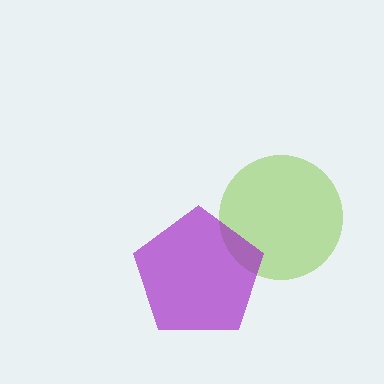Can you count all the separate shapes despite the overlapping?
Yes, there are 2 separate shapes.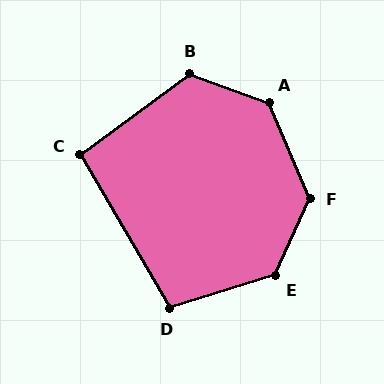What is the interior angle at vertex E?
Approximately 131 degrees (obtuse).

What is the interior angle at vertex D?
Approximately 103 degrees (obtuse).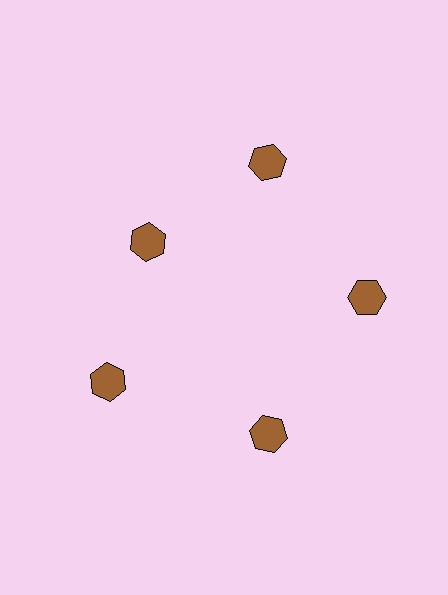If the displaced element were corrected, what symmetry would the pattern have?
It would have 5-fold rotational symmetry — the pattern would map onto itself every 72 degrees.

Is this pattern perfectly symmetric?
No. The 5 brown hexagons are arranged in a ring, but one element near the 10 o'clock position is pulled inward toward the center, breaking the 5-fold rotational symmetry.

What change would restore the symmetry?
The symmetry would be restored by moving it outward, back onto the ring so that all 5 hexagons sit at equal angles and equal distance from the center.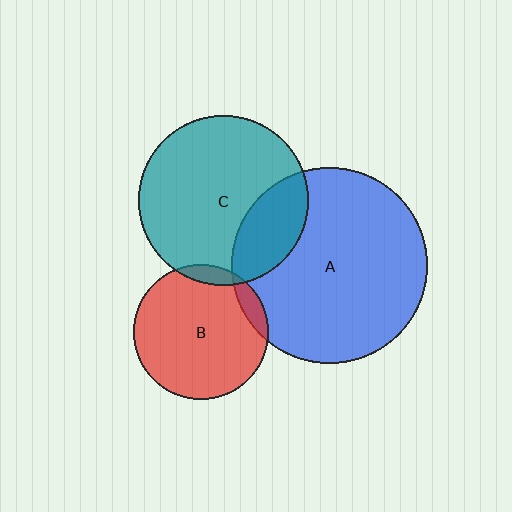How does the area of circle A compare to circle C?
Approximately 1.3 times.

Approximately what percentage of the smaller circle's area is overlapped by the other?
Approximately 5%.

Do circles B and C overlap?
Yes.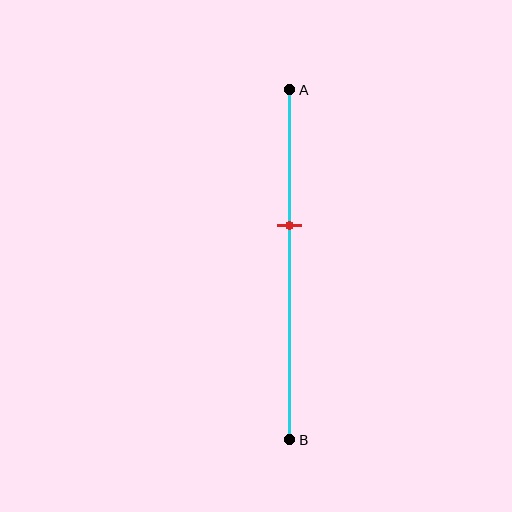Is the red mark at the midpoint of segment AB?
No, the mark is at about 40% from A, not at the 50% midpoint.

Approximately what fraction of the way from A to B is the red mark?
The red mark is approximately 40% of the way from A to B.